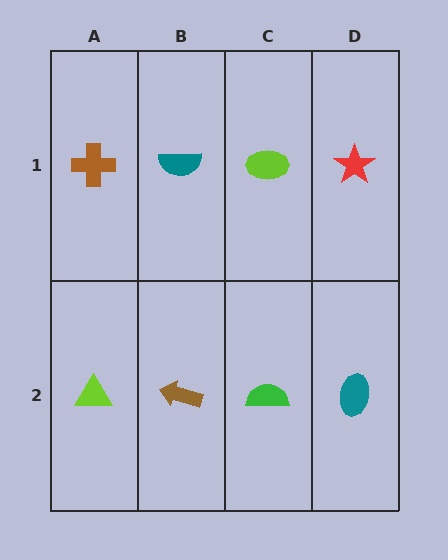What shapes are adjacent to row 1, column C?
A green semicircle (row 2, column C), a teal semicircle (row 1, column B), a red star (row 1, column D).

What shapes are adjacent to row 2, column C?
A lime ellipse (row 1, column C), a brown arrow (row 2, column B), a teal ellipse (row 2, column D).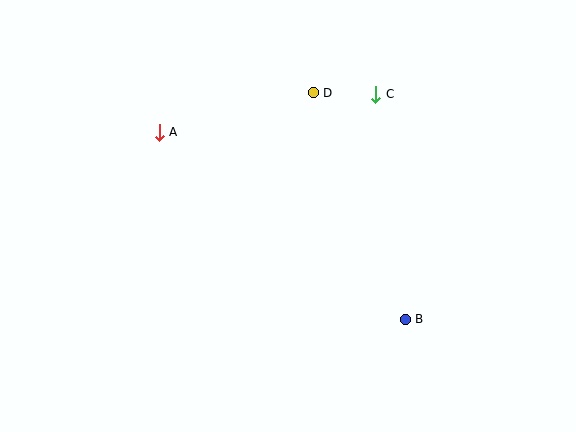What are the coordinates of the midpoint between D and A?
The midpoint between D and A is at (236, 112).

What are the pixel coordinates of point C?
Point C is at (376, 94).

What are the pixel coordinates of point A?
Point A is at (159, 132).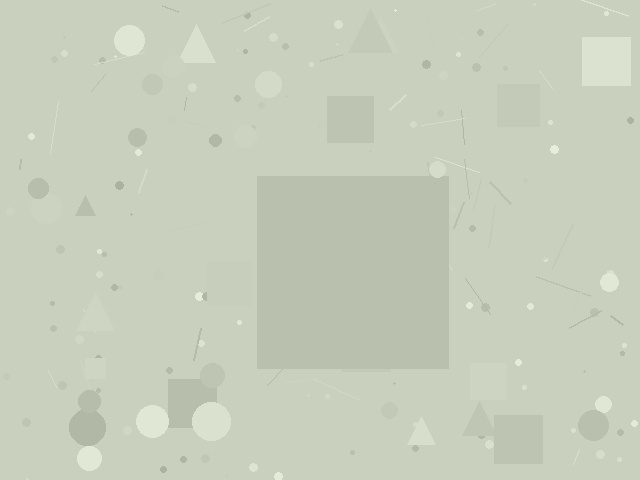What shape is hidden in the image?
A square is hidden in the image.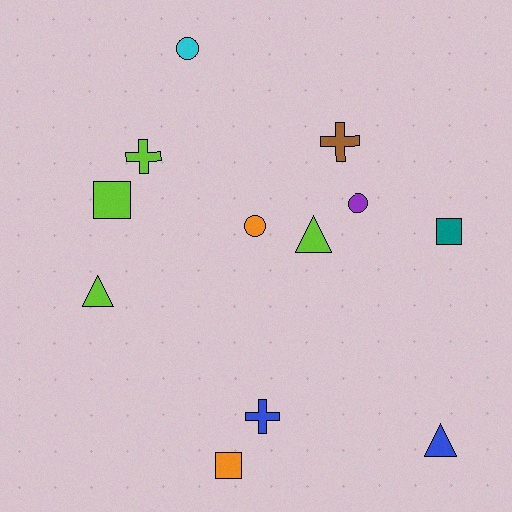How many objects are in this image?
There are 12 objects.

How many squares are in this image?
There are 3 squares.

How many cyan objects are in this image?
There is 1 cyan object.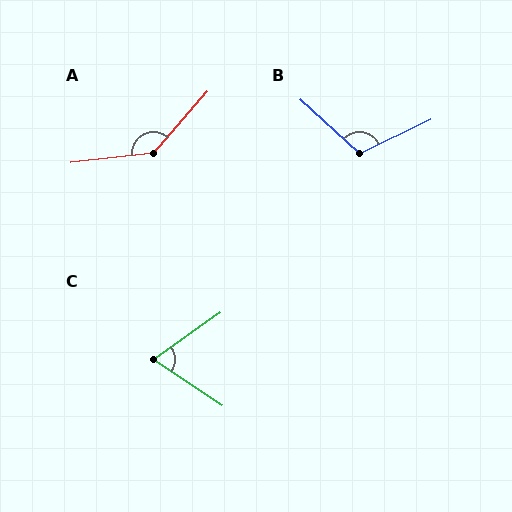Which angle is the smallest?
C, at approximately 69 degrees.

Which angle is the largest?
A, at approximately 138 degrees.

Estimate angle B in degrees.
Approximately 111 degrees.